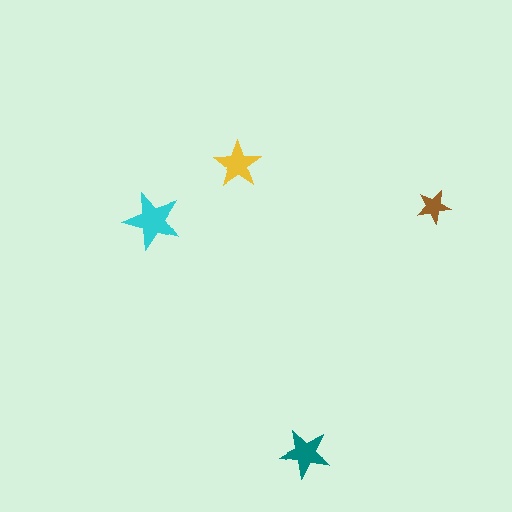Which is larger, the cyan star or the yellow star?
The cyan one.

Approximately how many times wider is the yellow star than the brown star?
About 1.5 times wider.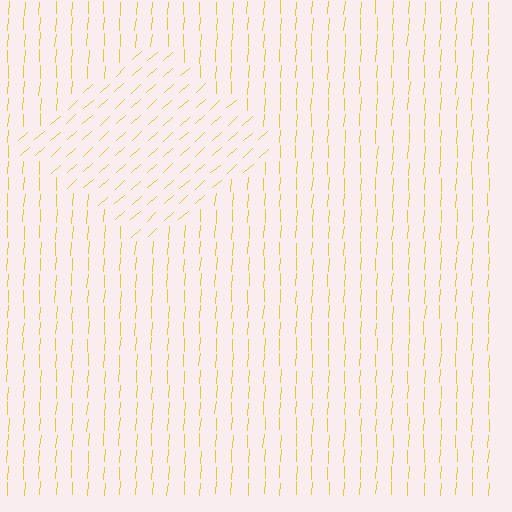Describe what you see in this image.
The image is filled with small yellow line segments. A diamond region in the image has lines oriented differently from the surrounding lines, creating a visible texture boundary.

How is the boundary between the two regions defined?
The boundary is defined purely by a change in line orientation (approximately 45 degrees difference). All lines are the same color and thickness.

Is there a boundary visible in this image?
Yes, there is a texture boundary formed by a change in line orientation.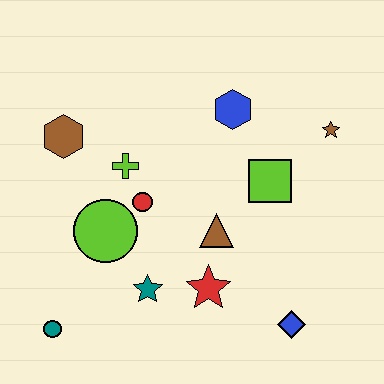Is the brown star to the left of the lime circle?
No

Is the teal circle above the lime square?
No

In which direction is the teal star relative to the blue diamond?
The teal star is to the left of the blue diamond.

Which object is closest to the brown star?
The lime square is closest to the brown star.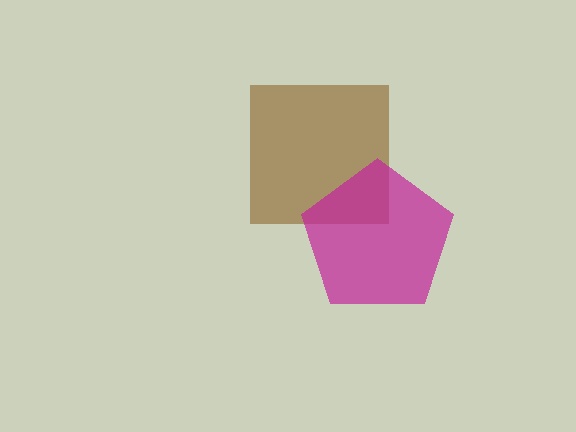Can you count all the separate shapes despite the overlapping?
Yes, there are 2 separate shapes.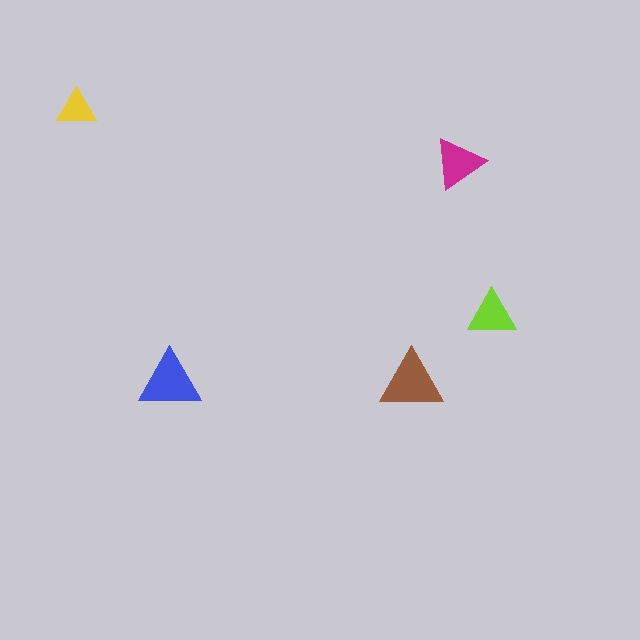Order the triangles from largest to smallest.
the brown one, the blue one, the magenta one, the lime one, the yellow one.